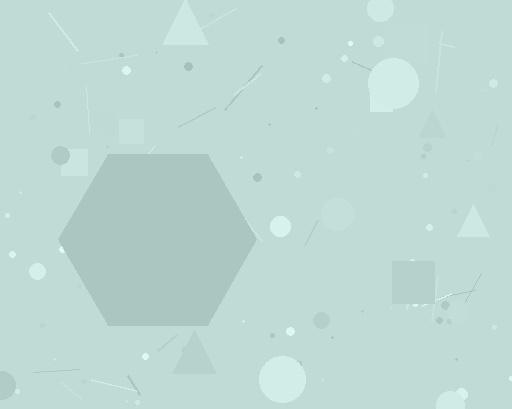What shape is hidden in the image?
A hexagon is hidden in the image.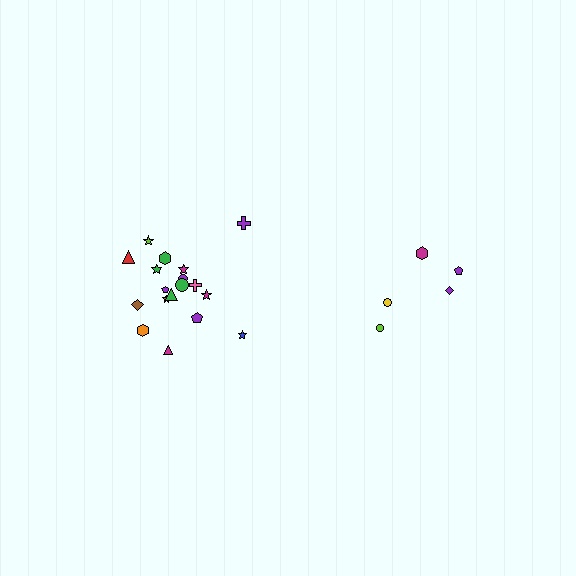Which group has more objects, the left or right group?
The left group.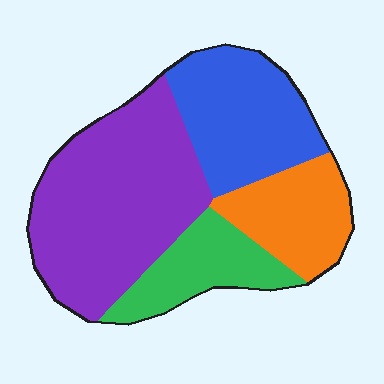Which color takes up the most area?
Purple, at roughly 45%.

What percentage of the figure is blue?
Blue takes up less than a quarter of the figure.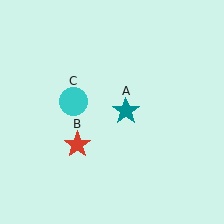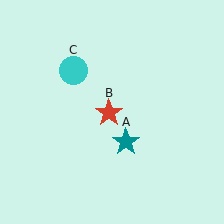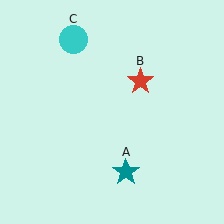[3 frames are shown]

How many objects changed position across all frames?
3 objects changed position: teal star (object A), red star (object B), cyan circle (object C).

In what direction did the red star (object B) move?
The red star (object B) moved up and to the right.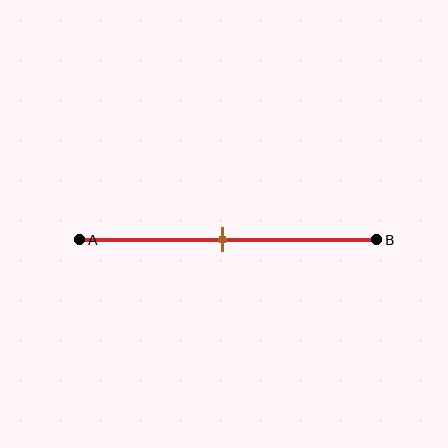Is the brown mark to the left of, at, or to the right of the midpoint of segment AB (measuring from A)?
The brown mark is approximately at the midpoint of segment AB.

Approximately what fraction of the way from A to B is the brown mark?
The brown mark is approximately 50% of the way from A to B.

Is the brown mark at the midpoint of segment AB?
Yes, the mark is approximately at the midpoint.